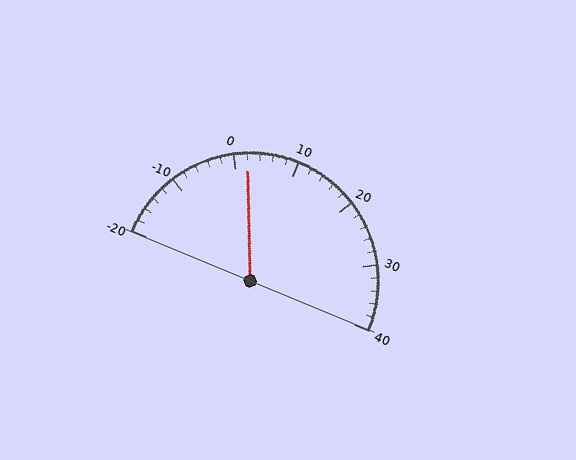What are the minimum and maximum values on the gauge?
The gauge ranges from -20 to 40.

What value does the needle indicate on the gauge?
The needle indicates approximately 2.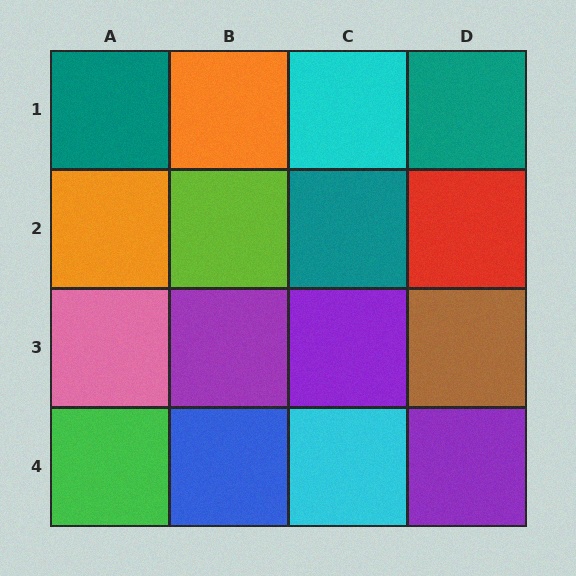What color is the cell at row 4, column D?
Purple.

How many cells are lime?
1 cell is lime.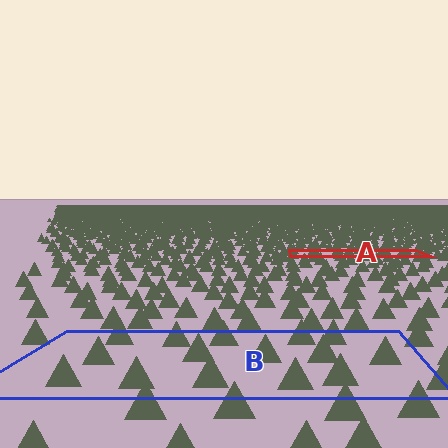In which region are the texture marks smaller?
The texture marks are smaller in region A, because it is farther away.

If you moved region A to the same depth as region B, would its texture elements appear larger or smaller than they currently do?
They would appear larger. At a closer depth, the same texture elements are projected at a bigger on-screen size.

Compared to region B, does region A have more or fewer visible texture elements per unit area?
Region A has more texture elements per unit area — they are packed more densely because it is farther away.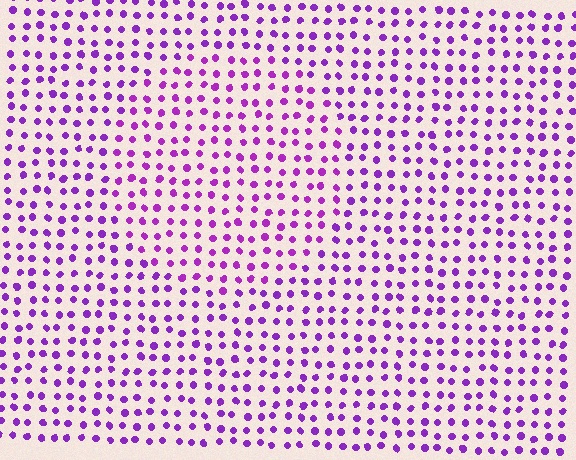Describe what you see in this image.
The image is filled with small purple elements in a uniform arrangement. A circle-shaped region is visible where the elements are tinted to a slightly different hue, forming a subtle color boundary.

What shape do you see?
I see a circle.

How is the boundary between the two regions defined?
The boundary is defined purely by a slight shift in hue (about 14 degrees). Spacing, size, and orientation are identical on both sides.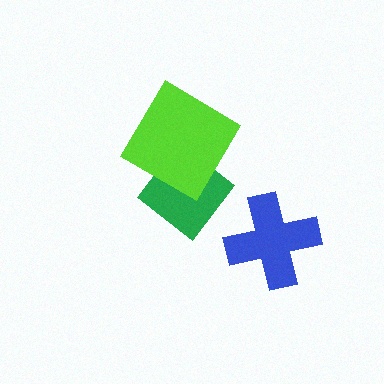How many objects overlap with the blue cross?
0 objects overlap with the blue cross.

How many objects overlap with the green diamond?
1 object overlaps with the green diamond.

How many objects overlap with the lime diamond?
1 object overlaps with the lime diamond.